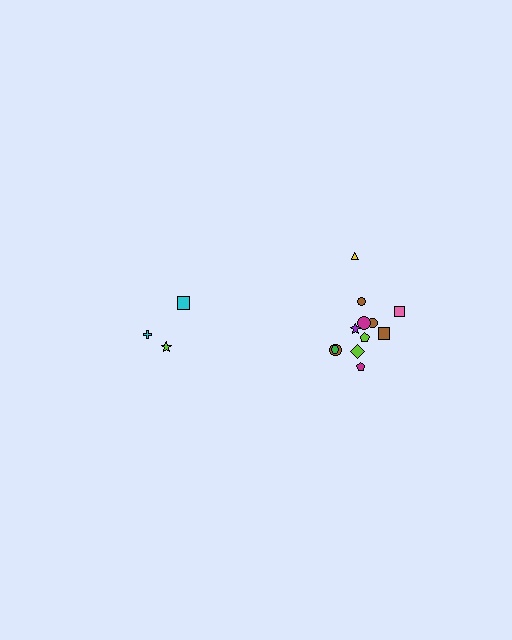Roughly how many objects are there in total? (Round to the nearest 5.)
Roughly 15 objects in total.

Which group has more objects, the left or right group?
The right group.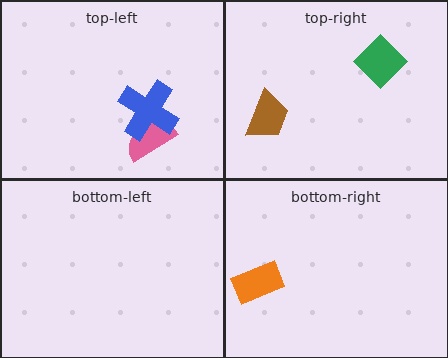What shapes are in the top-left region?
The pink semicircle, the blue cross.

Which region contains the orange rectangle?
The bottom-right region.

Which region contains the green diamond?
The top-right region.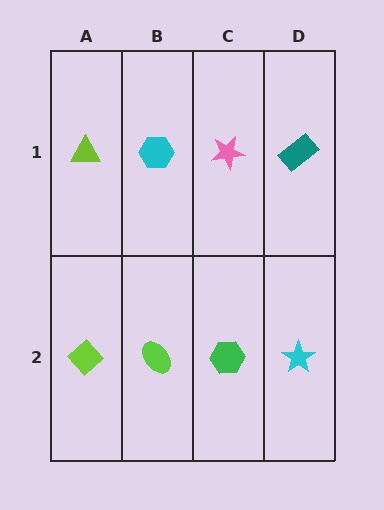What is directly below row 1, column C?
A green hexagon.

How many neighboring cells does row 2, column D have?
2.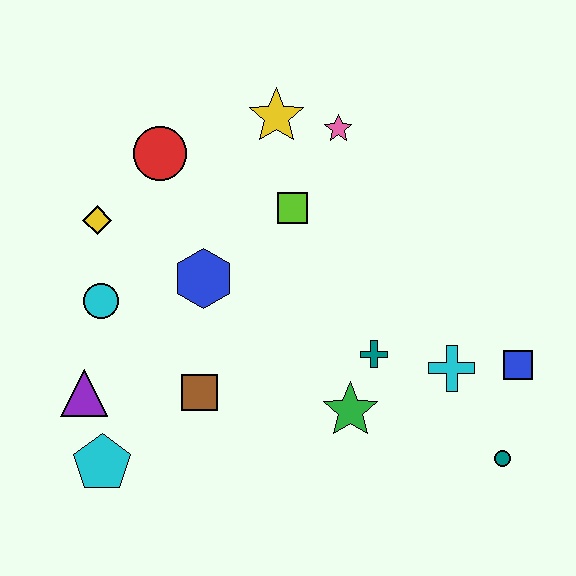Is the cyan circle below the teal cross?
No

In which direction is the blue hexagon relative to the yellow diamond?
The blue hexagon is to the right of the yellow diamond.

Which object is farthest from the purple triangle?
The blue square is farthest from the purple triangle.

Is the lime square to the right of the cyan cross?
No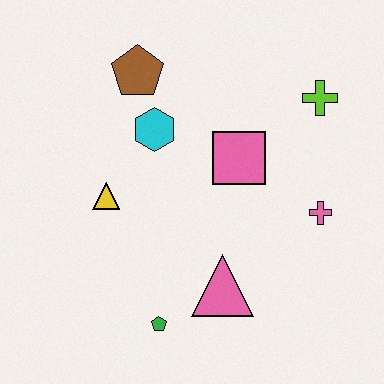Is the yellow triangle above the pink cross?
Yes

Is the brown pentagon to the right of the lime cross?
No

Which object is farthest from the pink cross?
The brown pentagon is farthest from the pink cross.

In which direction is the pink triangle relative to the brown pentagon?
The pink triangle is below the brown pentagon.